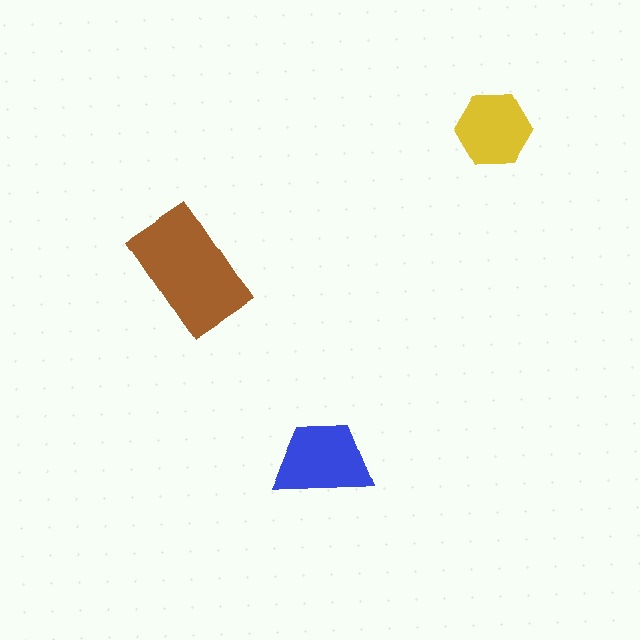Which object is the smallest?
The yellow hexagon.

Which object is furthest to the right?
The yellow hexagon is rightmost.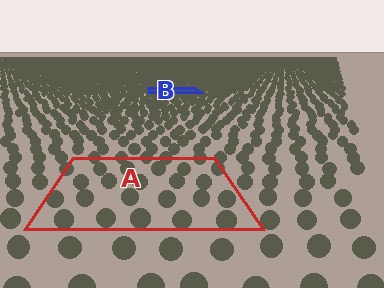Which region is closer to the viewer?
Region A is closer. The texture elements there are larger and more spread out.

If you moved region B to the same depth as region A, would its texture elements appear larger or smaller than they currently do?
They would appear larger. At a closer depth, the same texture elements are projected at a bigger on-screen size.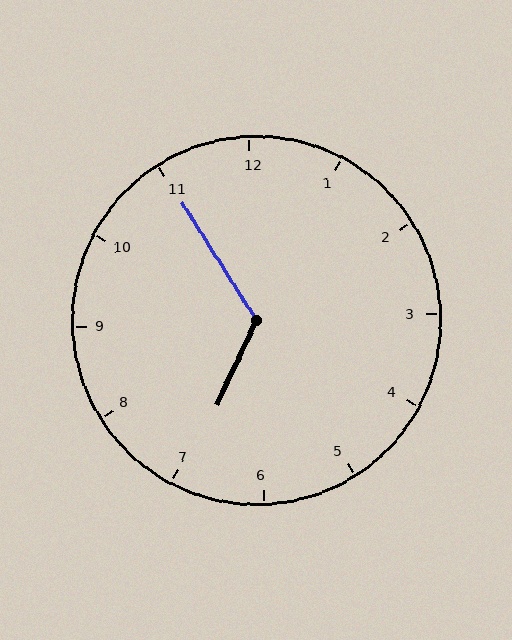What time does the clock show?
6:55.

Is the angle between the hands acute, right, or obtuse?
It is obtuse.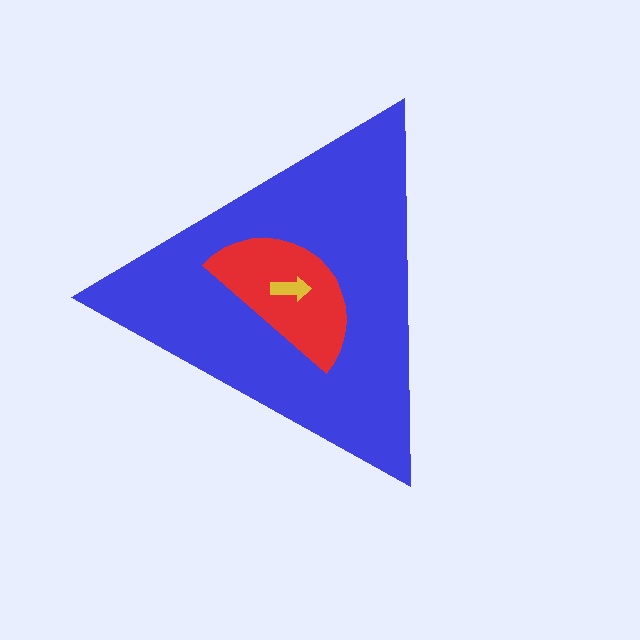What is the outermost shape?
The blue triangle.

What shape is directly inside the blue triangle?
The red semicircle.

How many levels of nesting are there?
3.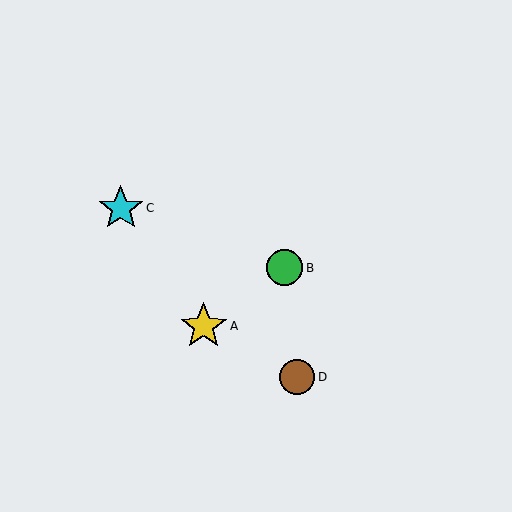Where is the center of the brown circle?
The center of the brown circle is at (297, 377).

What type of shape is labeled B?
Shape B is a green circle.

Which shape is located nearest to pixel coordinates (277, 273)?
The green circle (labeled B) at (285, 268) is nearest to that location.